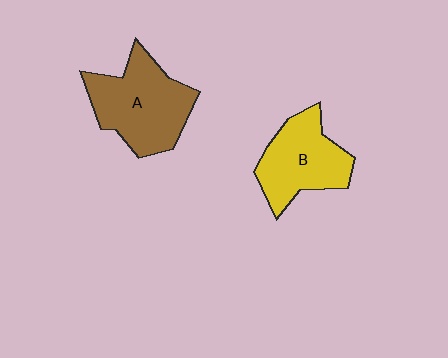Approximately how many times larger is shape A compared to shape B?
Approximately 1.2 times.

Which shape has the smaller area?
Shape B (yellow).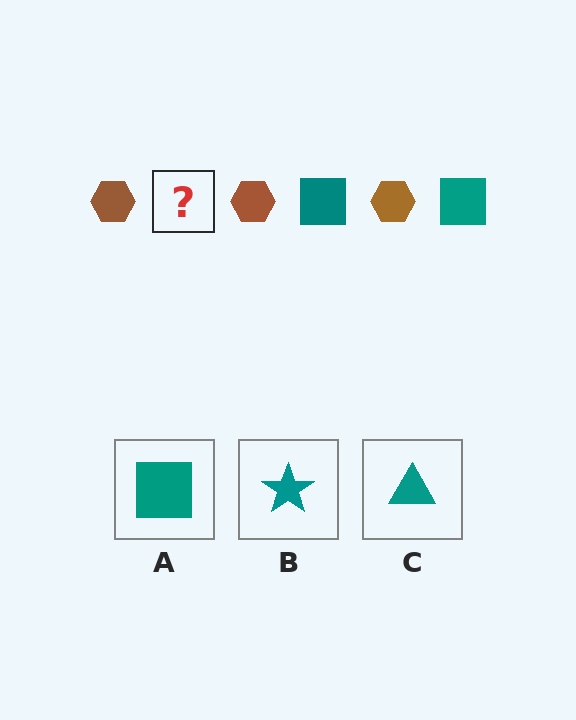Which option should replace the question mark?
Option A.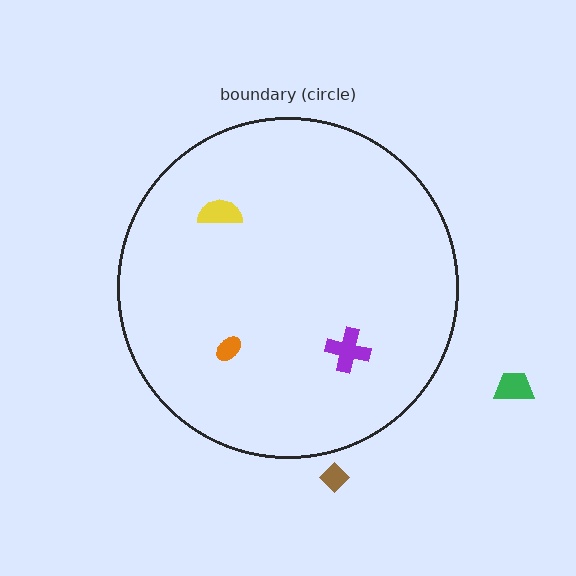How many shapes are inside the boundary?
3 inside, 2 outside.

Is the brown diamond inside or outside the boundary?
Outside.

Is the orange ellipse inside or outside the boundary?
Inside.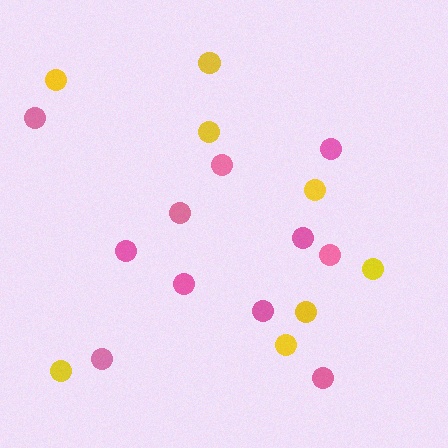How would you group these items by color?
There are 2 groups: one group of pink circles (11) and one group of yellow circles (8).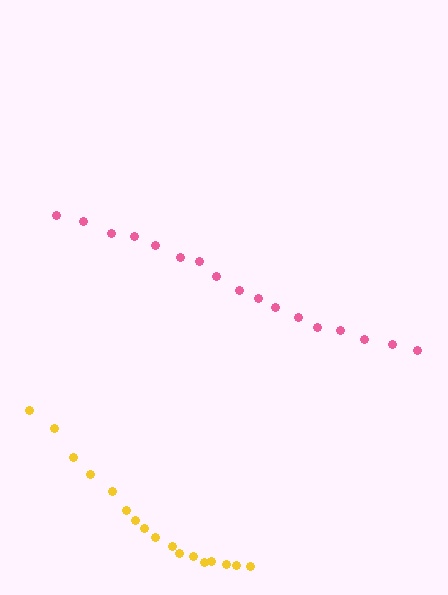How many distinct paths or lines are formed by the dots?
There are 2 distinct paths.